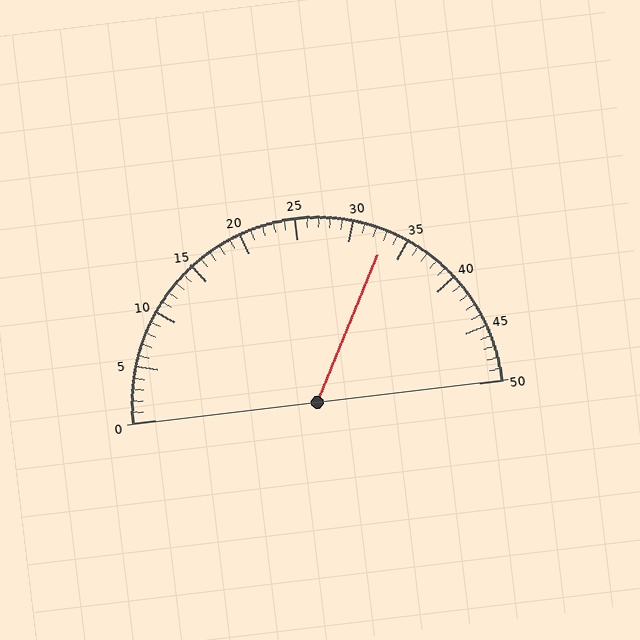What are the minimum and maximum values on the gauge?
The gauge ranges from 0 to 50.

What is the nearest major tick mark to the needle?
The nearest major tick mark is 35.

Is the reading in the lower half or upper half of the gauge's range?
The reading is in the upper half of the range (0 to 50).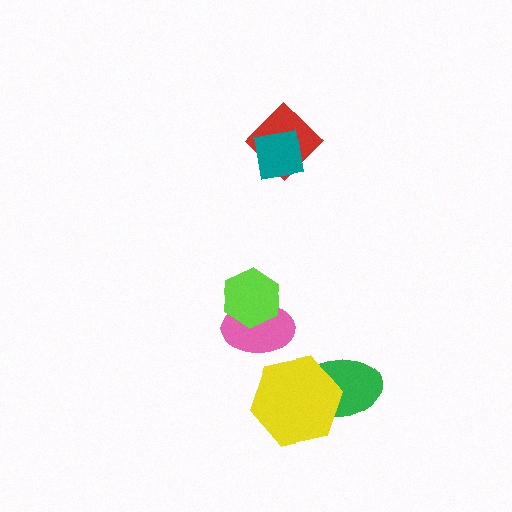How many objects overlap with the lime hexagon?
1 object overlaps with the lime hexagon.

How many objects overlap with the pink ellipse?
1 object overlaps with the pink ellipse.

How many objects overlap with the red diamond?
1 object overlaps with the red diamond.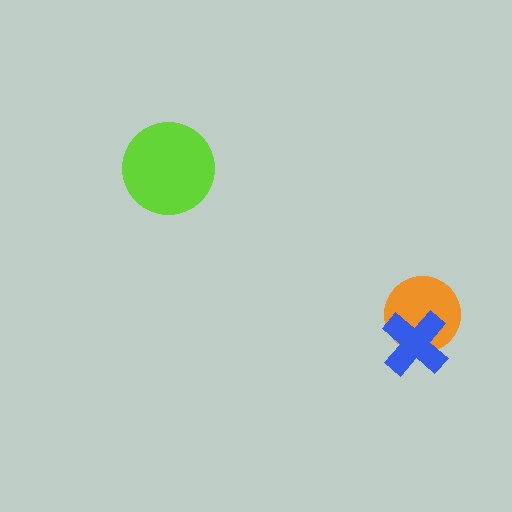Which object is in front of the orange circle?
The blue cross is in front of the orange circle.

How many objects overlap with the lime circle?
0 objects overlap with the lime circle.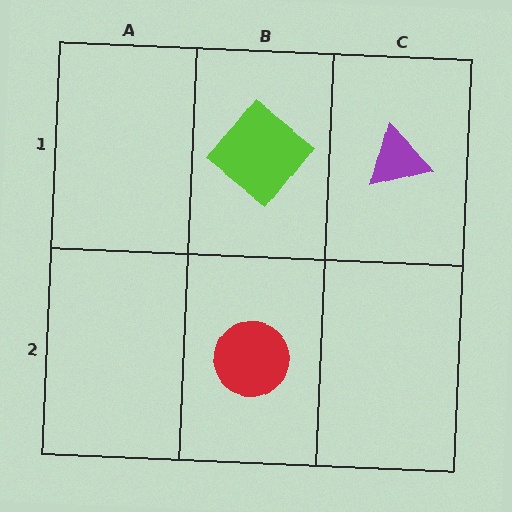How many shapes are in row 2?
1 shape.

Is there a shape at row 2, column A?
No, that cell is empty.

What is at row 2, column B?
A red circle.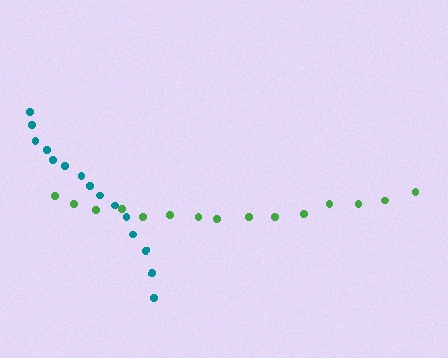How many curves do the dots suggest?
There are 2 distinct paths.